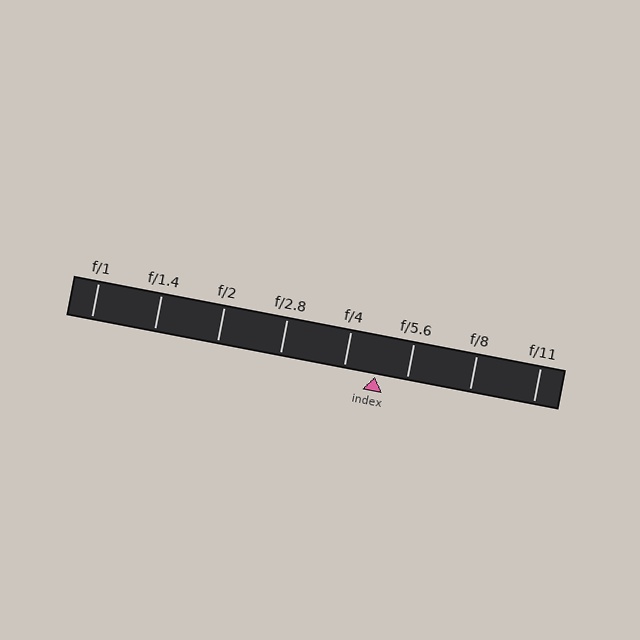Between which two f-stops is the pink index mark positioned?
The index mark is between f/4 and f/5.6.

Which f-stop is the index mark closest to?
The index mark is closest to f/4.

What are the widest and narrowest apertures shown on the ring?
The widest aperture shown is f/1 and the narrowest is f/11.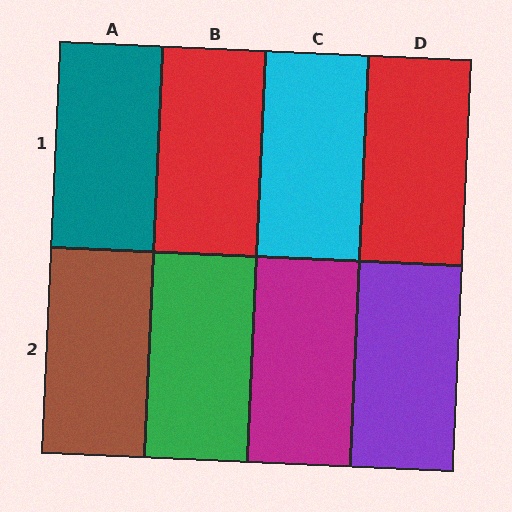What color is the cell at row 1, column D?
Red.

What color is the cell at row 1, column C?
Cyan.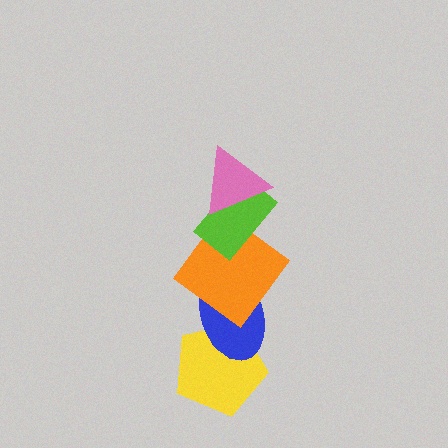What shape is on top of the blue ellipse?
The orange diamond is on top of the blue ellipse.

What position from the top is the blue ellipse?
The blue ellipse is 4th from the top.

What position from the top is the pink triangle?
The pink triangle is 1st from the top.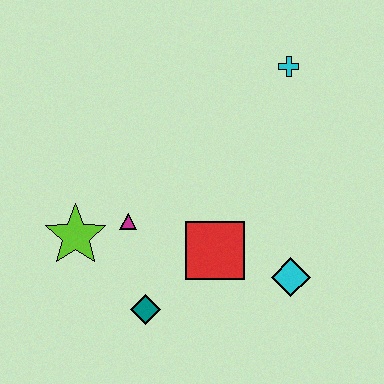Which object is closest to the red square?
The cyan diamond is closest to the red square.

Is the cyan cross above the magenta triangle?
Yes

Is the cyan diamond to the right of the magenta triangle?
Yes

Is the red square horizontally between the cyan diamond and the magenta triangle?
Yes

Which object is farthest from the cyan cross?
The teal diamond is farthest from the cyan cross.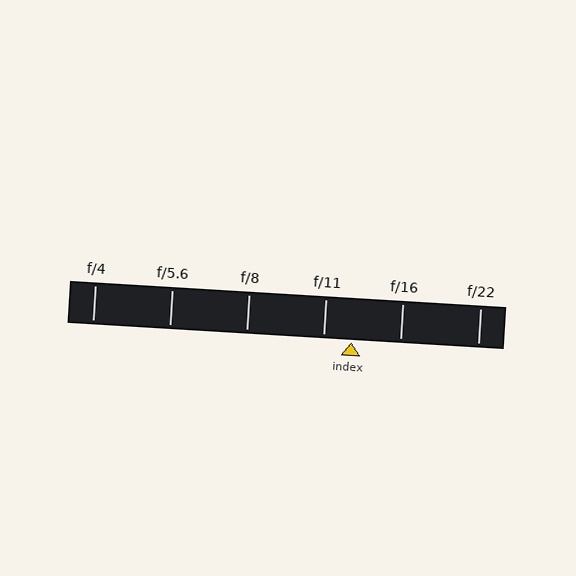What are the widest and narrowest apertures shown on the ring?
The widest aperture shown is f/4 and the narrowest is f/22.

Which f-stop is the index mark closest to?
The index mark is closest to f/11.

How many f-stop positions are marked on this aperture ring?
There are 6 f-stop positions marked.